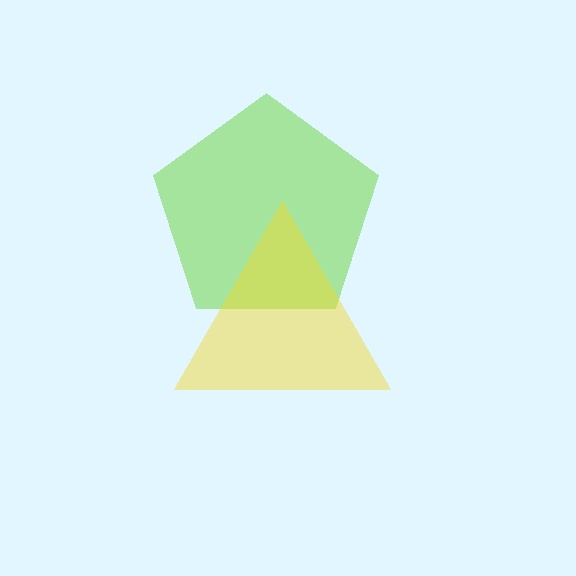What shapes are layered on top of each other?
The layered shapes are: a lime pentagon, a yellow triangle.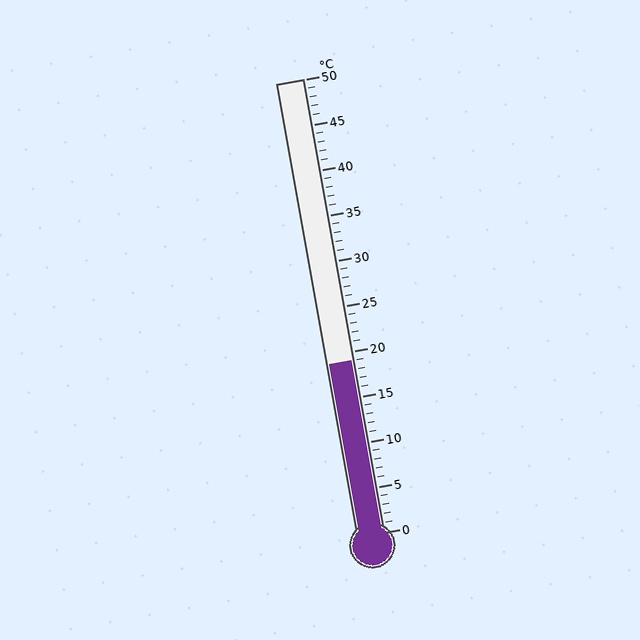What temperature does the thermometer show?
The thermometer shows approximately 19°C.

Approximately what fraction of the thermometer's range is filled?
The thermometer is filled to approximately 40% of its range.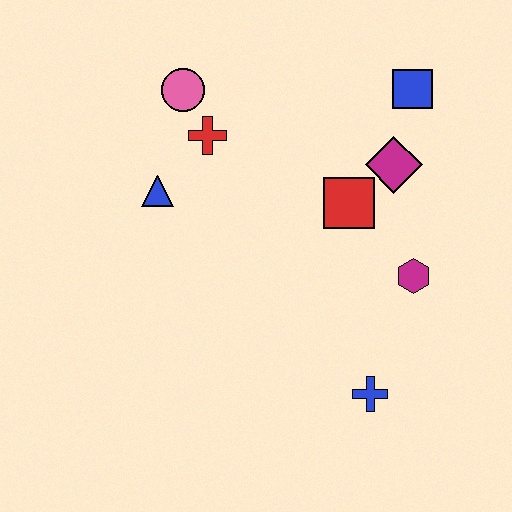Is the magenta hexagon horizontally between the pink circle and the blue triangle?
No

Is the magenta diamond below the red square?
No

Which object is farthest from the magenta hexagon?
The pink circle is farthest from the magenta hexagon.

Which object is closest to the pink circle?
The red cross is closest to the pink circle.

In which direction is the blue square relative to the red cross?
The blue square is to the right of the red cross.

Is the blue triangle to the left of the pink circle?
Yes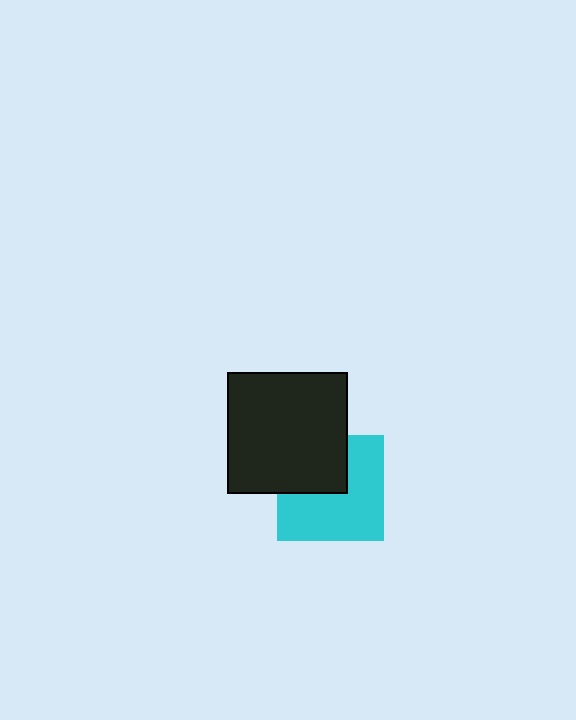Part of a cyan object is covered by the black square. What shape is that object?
It is a square.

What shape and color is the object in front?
The object in front is a black square.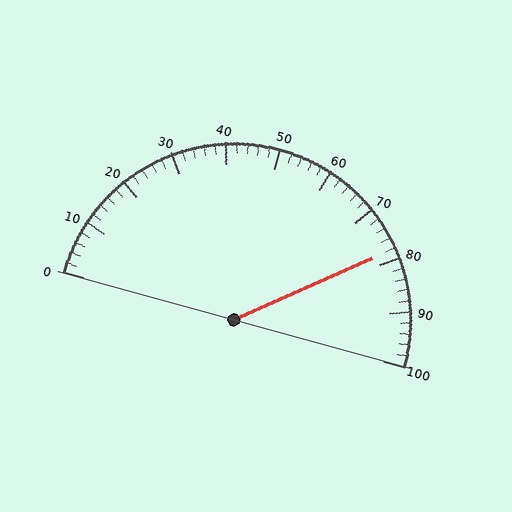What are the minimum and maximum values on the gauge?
The gauge ranges from 0 to 100.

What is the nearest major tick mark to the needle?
The nearest major tick mark is 80.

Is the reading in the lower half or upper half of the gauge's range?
The reading is in the upper half of the range (0 to 100).